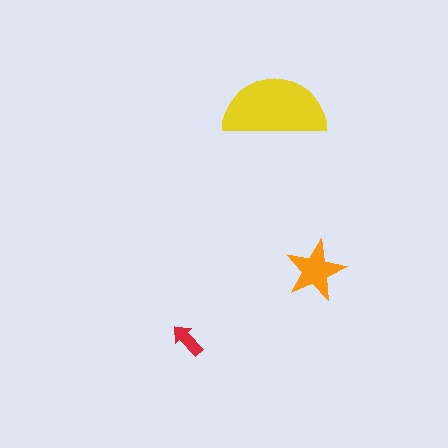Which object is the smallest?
The red arrow.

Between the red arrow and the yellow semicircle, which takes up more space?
The yellow semicircle.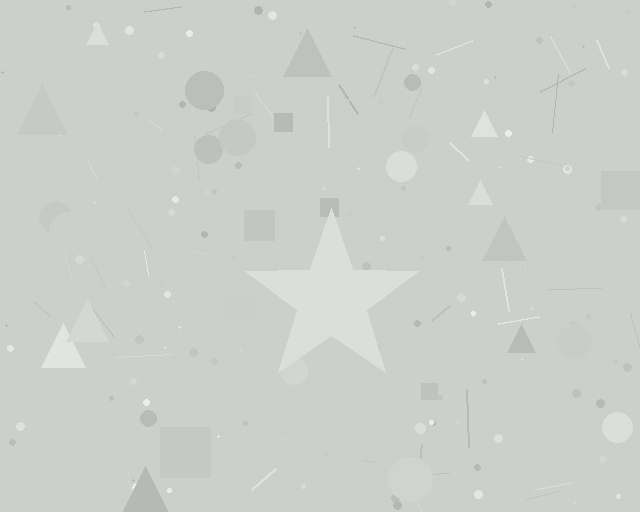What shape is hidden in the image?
A star is hidden in the image.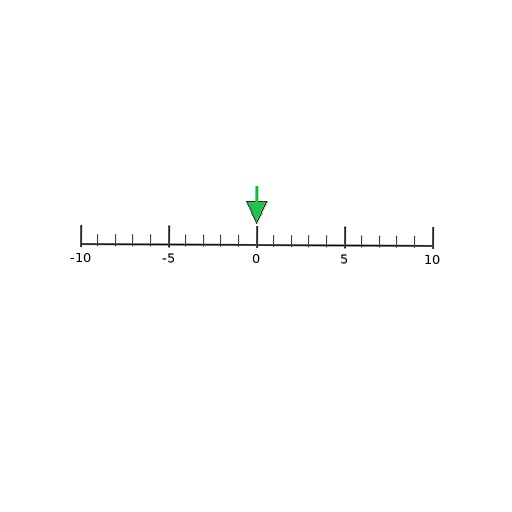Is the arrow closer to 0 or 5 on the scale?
The arrow is closer to 0.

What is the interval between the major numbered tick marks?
The major tick marks are spaced 5 units apart.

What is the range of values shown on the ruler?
The ruler shows values from -10 to 10.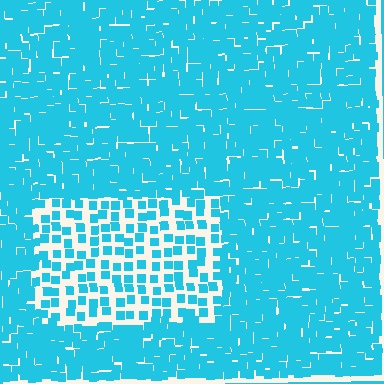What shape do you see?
I see a rectangle.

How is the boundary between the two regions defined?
The boundary is defined by a change in element density (approximately 2.4x ratio). All elements are the same color, size, and shape.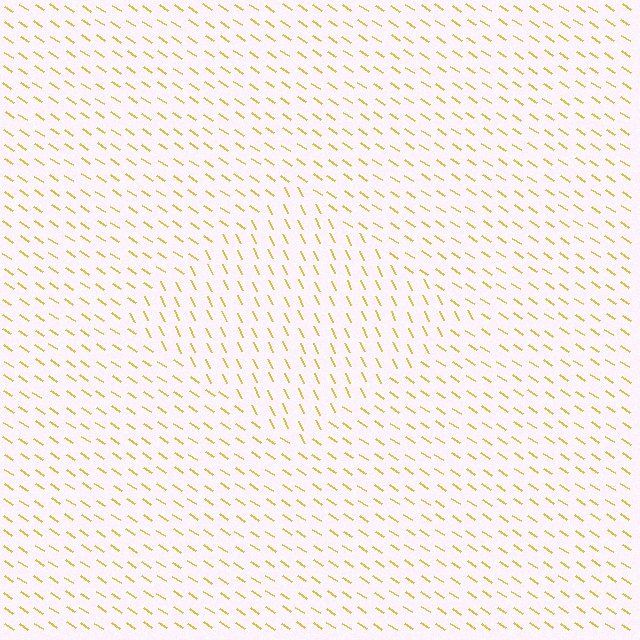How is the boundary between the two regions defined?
The boundary is defined purely by a change in line orientation (approximately 32 degrees difference). All lines are the same color and thickness.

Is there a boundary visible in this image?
Yes, there is a texture boundary formed by a change in line orientation.